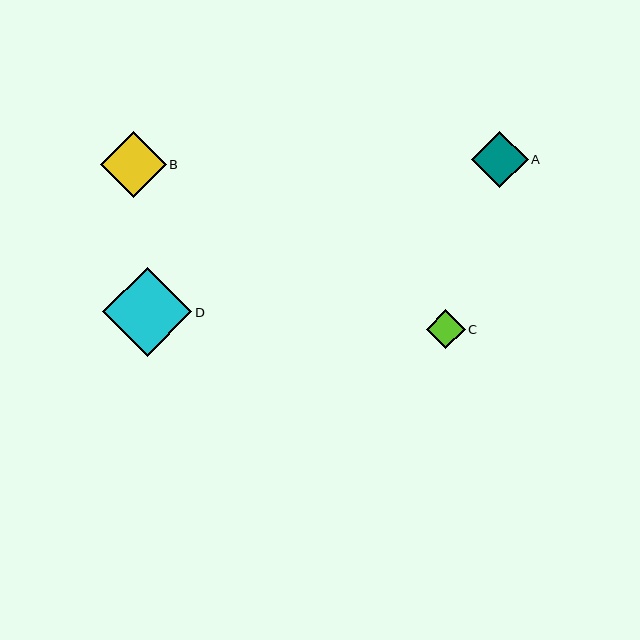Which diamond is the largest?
Diamond D is the largest with a size of approximately 89 pixels.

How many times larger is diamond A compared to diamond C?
Diamond A is approximately 1.5 times the size of diamond C.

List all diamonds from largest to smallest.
From largest to smallest: D, B, A, C.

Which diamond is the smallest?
Diamond C is the smallest with a size of approximately 39 pixels.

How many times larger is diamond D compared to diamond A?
Diamond D is approximately 1.6 times the size of diamond A.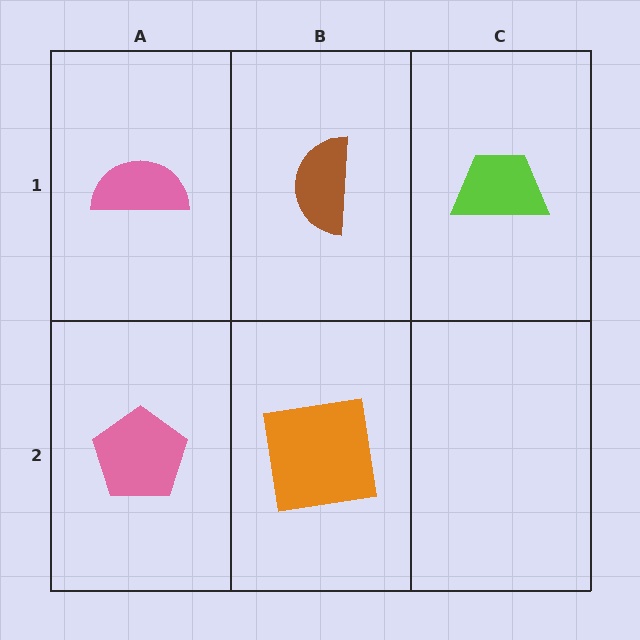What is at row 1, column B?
A brown semicircle.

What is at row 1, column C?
A lime trapezoid.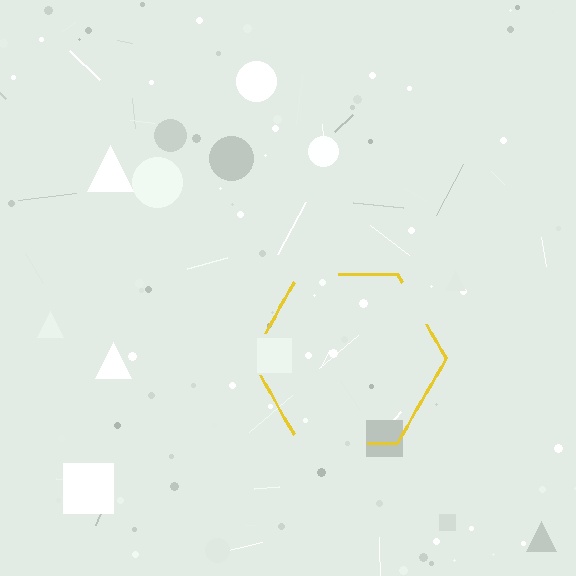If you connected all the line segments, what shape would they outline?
They would outline a hexagon.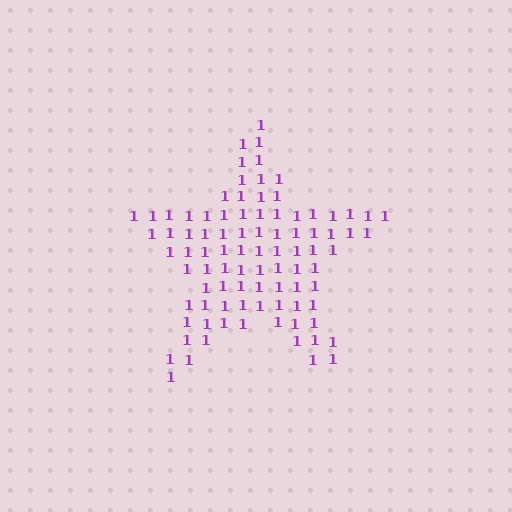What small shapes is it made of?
It is made of small digit 1's.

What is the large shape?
The large shape is a star.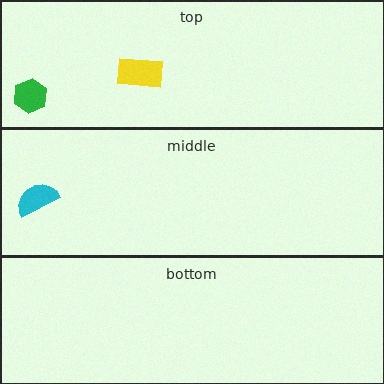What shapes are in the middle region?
The cyan semicircle.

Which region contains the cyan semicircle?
The middle region.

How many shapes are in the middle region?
1.